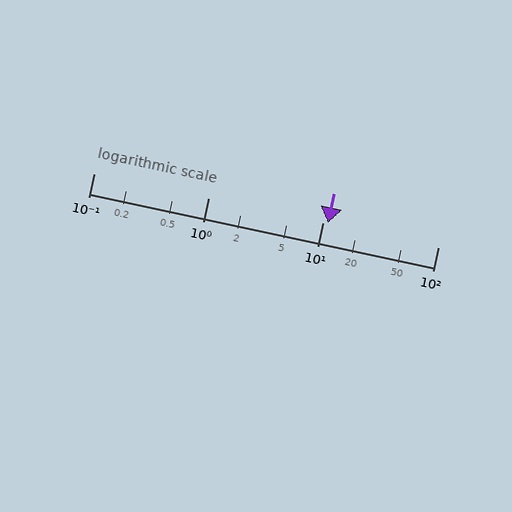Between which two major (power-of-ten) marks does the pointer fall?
The pointer is between 10 and 100.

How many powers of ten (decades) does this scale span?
The scale spans 3 decades, from 0.1 to 100.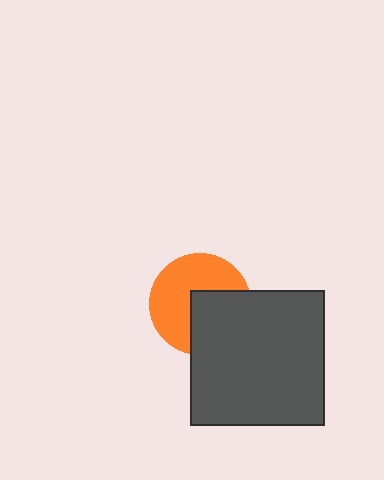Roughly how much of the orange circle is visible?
About half of it is visible (roughly 57%).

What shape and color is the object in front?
The object in front is a dark gray square.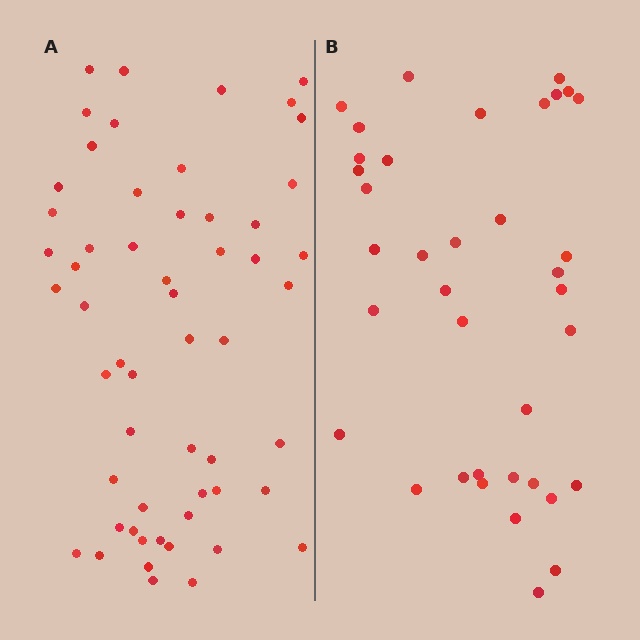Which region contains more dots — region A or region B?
Region A (the left region) has more dots.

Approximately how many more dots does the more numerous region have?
Region A has approximately 20 more dots than region B.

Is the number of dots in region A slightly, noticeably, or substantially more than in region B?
Region A has substantially more. The ratio is roughly 1.5 to 1.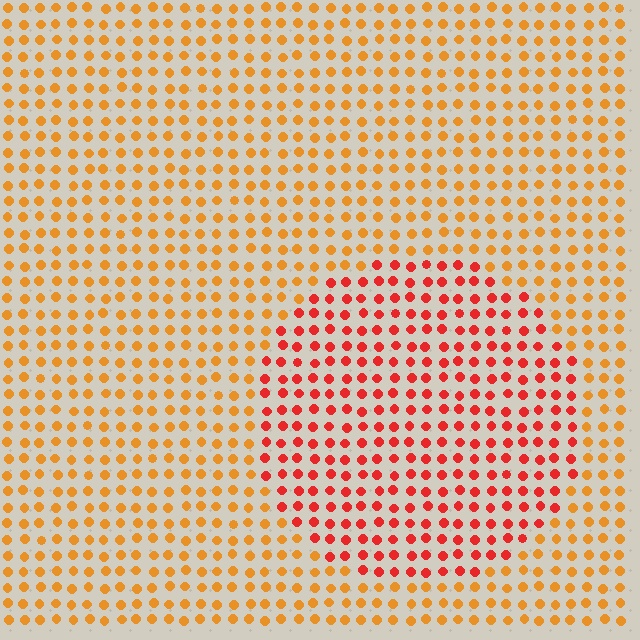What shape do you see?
I see a circle.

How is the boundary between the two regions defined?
The boundary is defined purely by a slight shift in hue (about 34 degrees). Spacing, size, and orientation are identical on both sides.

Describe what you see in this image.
The image is filled with small orange elements in a uniform arrangement. A circle-shaped region is visible where the elements are tinted to a slightly different hue, forming a subtle color boundary.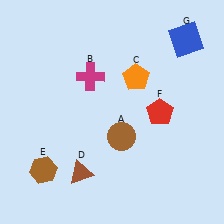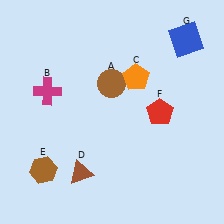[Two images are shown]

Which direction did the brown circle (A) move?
The brown circle (A) moved up.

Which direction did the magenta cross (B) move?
The magenta cross (B) moved left.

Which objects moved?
The objects that moved are: the brown circle (A), the magenta cross (B).